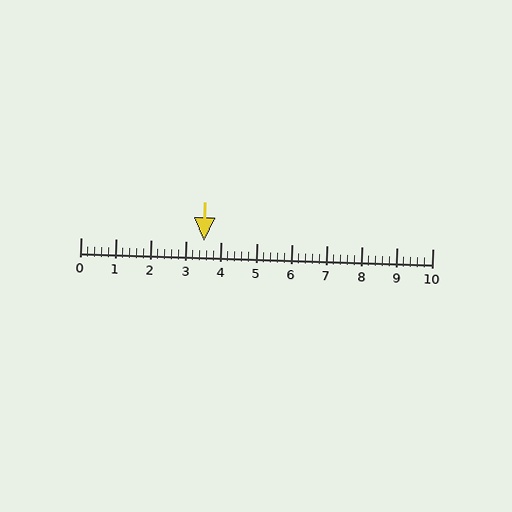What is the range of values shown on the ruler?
The ruler shows values from 0 to 10.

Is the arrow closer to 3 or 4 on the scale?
The arrow is closer to 4.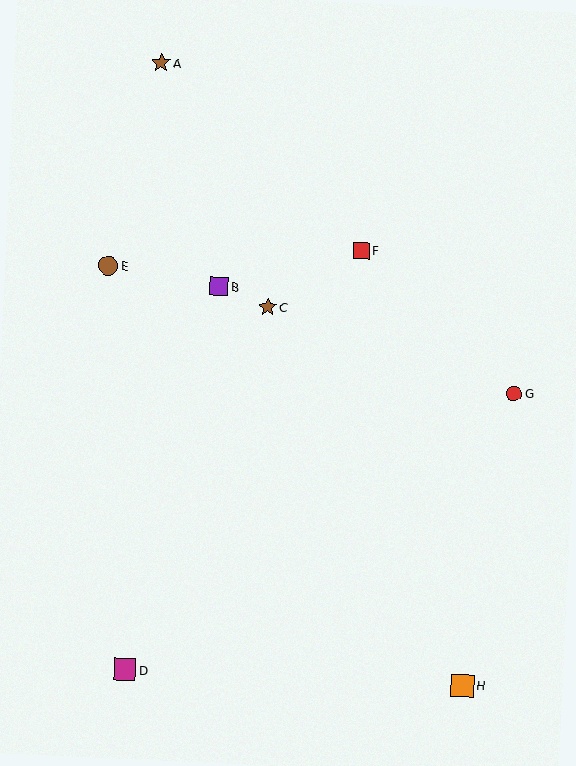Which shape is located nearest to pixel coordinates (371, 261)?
The red square (labeled F) at (362, 251) is nearest to that location.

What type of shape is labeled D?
Shape D is a magenta square.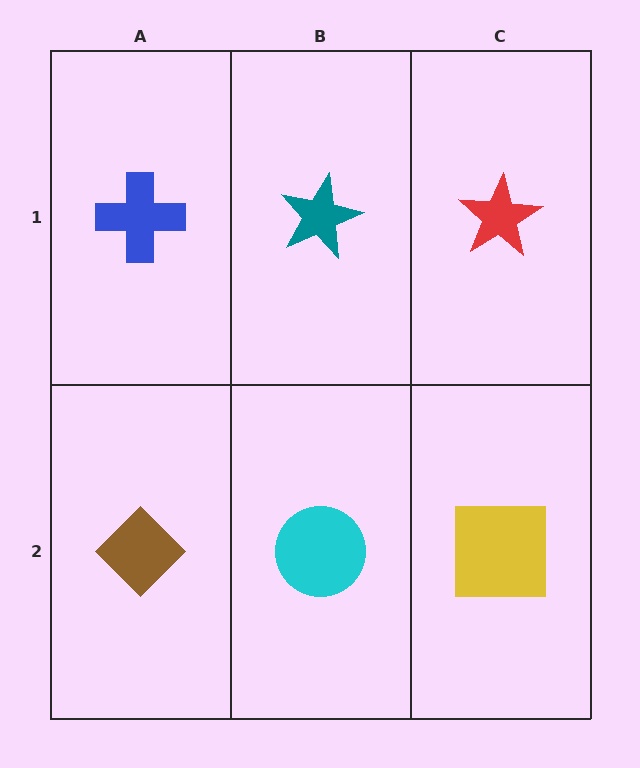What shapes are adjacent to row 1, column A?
A brown diamond (row 2, column A), a teal star (row 1, column B).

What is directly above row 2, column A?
A blue cross.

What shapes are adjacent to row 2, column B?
A teal star (row 1, column B), a brown diamond (row 2, column A), a yellow square (row 2, column C).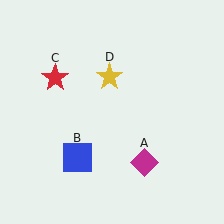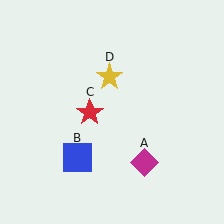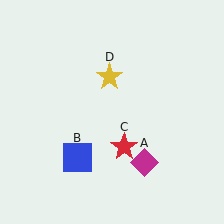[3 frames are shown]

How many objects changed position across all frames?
1 object changed position: red star (object C).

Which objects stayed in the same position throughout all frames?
Magenta diamond (object A) and blue square (object B) and yellow star (object D) remained stationary.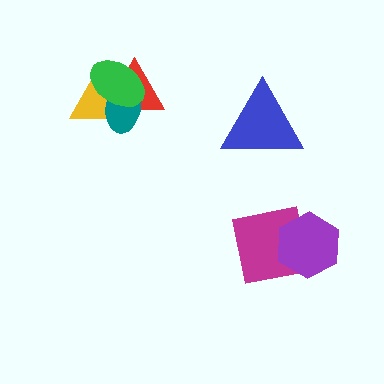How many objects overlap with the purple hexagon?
1 object overlaps with the purple hexagon.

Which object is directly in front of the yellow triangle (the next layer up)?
The teal ellipse is directly in front of the yellow triangle.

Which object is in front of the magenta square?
The purple hexagon is in front of the magenta square.